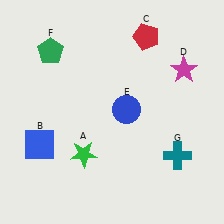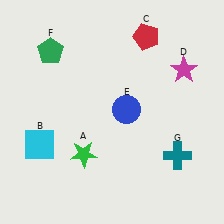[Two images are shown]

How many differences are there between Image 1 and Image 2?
There is 1 difference between the two images.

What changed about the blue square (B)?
In Image 1, B is blue. In Image 2, it changed to cyan.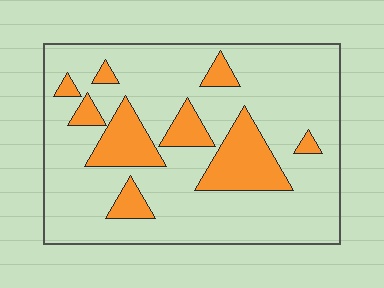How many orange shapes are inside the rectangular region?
9.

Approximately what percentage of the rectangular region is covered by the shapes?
Approximately 20%.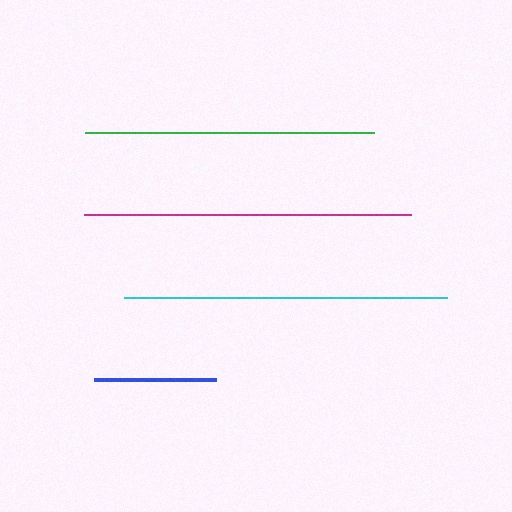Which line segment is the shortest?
The blue line is the shortest at approximately 122 pixels.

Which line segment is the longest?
The magenta line is the longest at approximately 327 pixels.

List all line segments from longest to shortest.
From longest to shortest: magenta, cyan, green, blue.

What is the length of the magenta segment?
The magenta segment is approximately 327 pixels long.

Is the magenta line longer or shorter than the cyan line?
The magenta line is longer than the cyan line.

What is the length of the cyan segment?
The cyan segment is approximately 323 pixels long.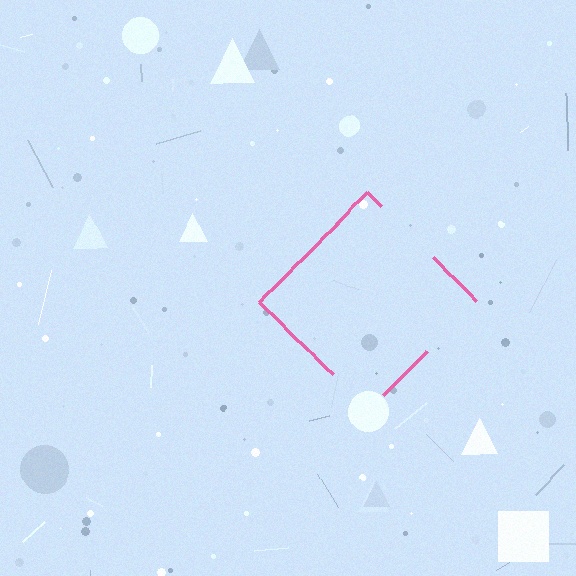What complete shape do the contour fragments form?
The contour fragments form a diamond.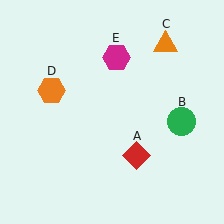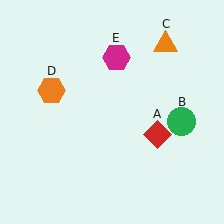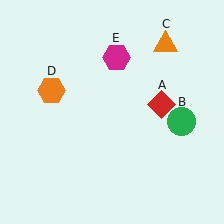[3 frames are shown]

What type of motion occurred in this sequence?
The red diamond (object A) rotated counterclockwise around the center of the scene.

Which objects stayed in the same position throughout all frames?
Green circle (object B) and orange triangle (object C) and orange hexagon (object D) and magenta hexagon (object E) remained stationary.